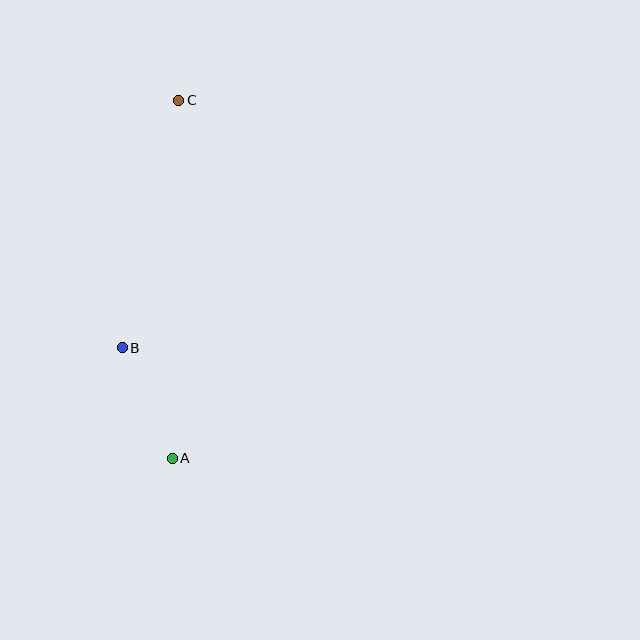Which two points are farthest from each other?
Points A and C are farthest from each other.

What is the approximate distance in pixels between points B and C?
The distance between B and C is approximately 254 pixels.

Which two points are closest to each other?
Points A and B are closest to each other.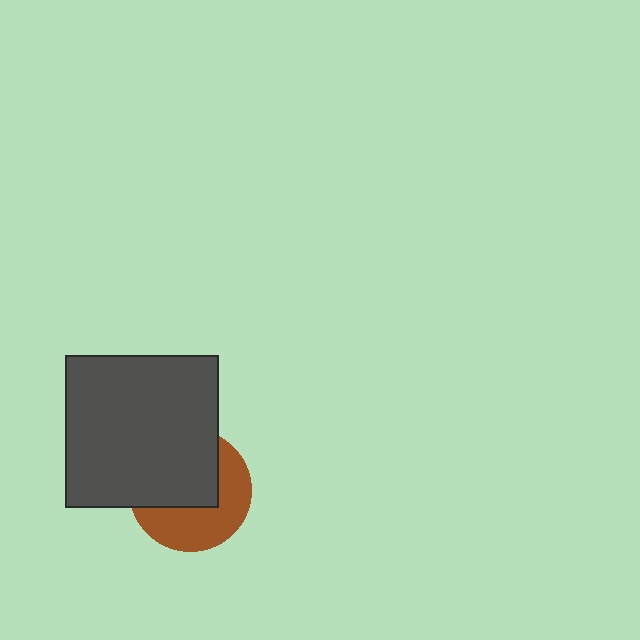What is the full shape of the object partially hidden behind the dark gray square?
The partially hidden object is a brown circle.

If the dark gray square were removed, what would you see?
You would see the complete brown circle.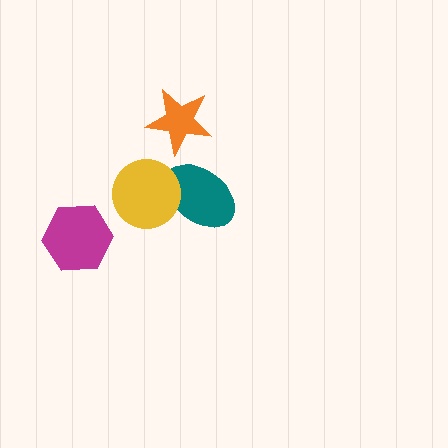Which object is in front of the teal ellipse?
The yellow circle is in front of the teal ellipse.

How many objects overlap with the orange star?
0 objects overlap with the orange star.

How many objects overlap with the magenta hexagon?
0 objects overlap with the magenta hexagon.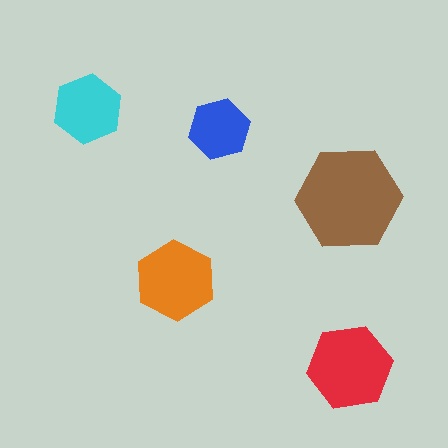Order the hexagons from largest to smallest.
the brown one, the red one, the orange one, the cyan one, the blue one.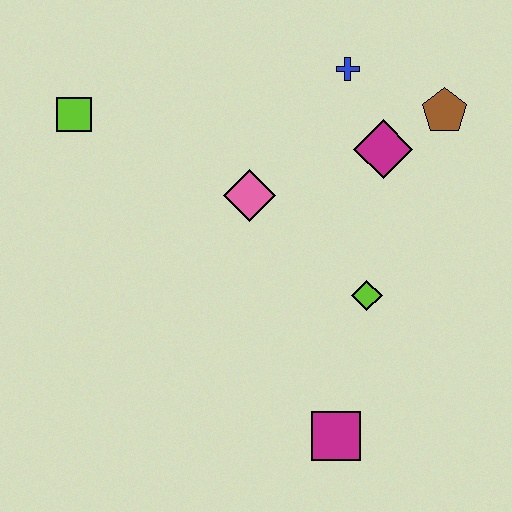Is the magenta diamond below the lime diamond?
No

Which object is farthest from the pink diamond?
The magenta square is farthest from the pink diamond.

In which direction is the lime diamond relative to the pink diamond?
The lime diamond is to the right of the pink diamond.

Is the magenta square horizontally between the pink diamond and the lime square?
No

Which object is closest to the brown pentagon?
The magenta diamond is closest to the brown pentagon.